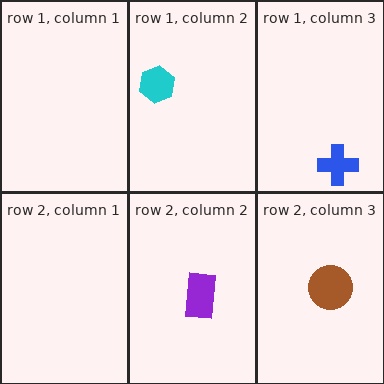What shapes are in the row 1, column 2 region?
The cyan hexagon.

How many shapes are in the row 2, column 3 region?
1.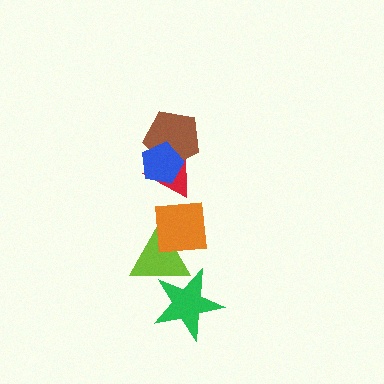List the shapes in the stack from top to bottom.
From top to bottom: the blue pentagon, the brown pentagon, the red triangle, the orange square, the lime triangle, the green star.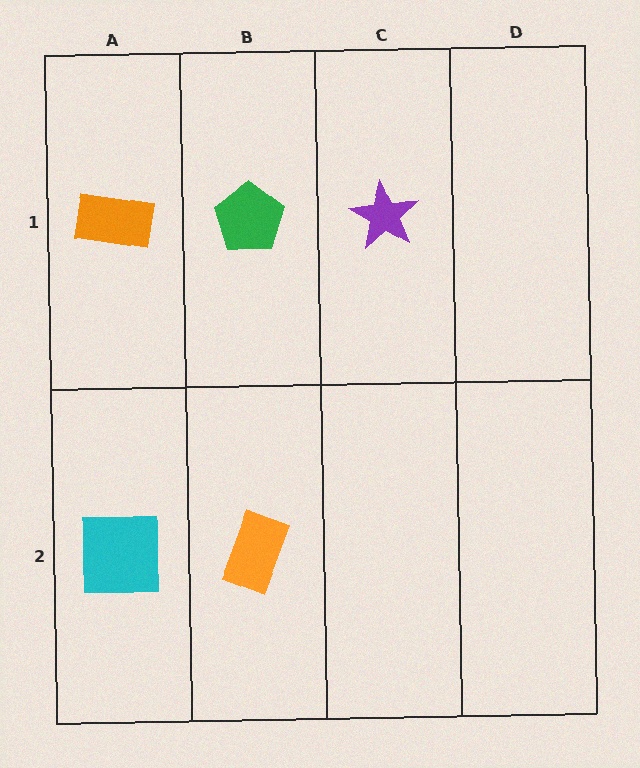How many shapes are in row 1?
3 shapes.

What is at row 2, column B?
An orange rectangle.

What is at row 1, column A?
An orange rectangle.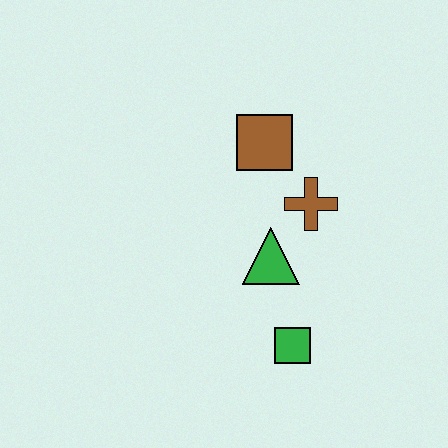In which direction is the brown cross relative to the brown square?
The brown cross is below the brown square.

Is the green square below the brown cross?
Yes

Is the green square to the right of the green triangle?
Yes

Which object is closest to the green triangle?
The brown cross is closest to the green triangle.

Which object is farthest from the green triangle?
The brown square is farthest from the green triangle.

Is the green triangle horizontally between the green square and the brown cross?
No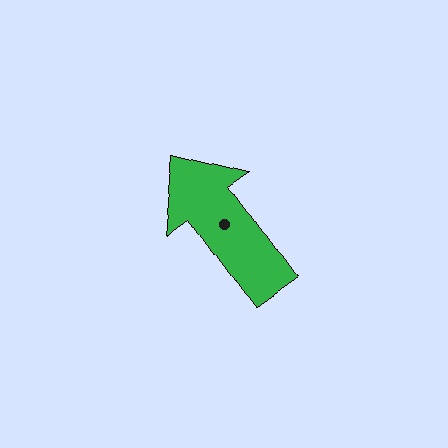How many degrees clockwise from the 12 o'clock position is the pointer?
Approximately 324 degrees.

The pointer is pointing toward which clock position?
Roughly 11 o'clock.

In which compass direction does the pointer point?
Northwest.